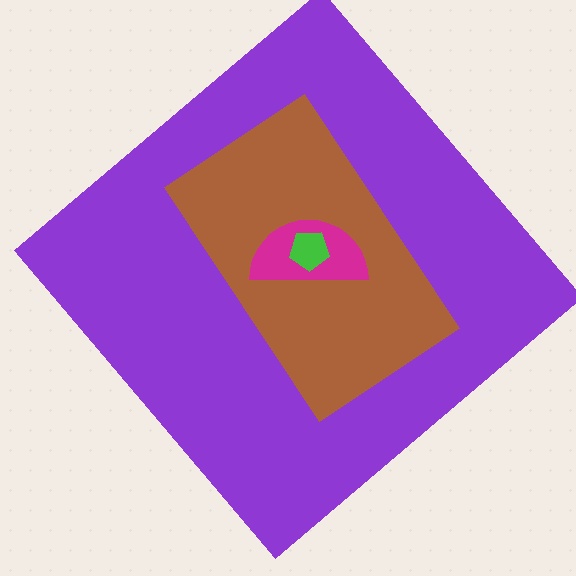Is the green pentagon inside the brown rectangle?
Yes.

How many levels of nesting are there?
4.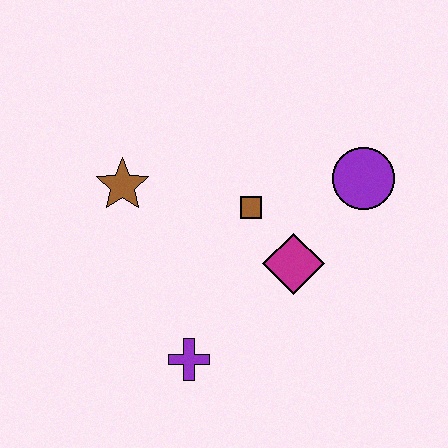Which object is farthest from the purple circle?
The purple cross is farthest from the purple circle.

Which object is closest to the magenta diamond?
The brown square is closest to the magenta diamond.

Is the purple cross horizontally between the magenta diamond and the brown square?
No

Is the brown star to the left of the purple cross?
Yes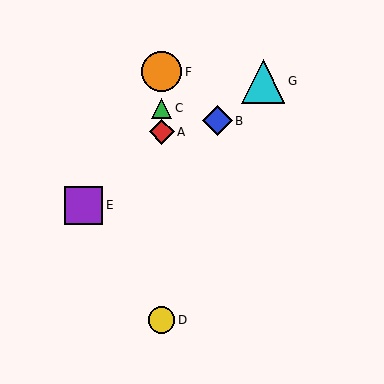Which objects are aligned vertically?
Objects A, C, D, F are aligned vertically.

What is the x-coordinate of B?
Object B is at x≈217.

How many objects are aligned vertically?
4 objects (A, C, D, F) are aligned vertically.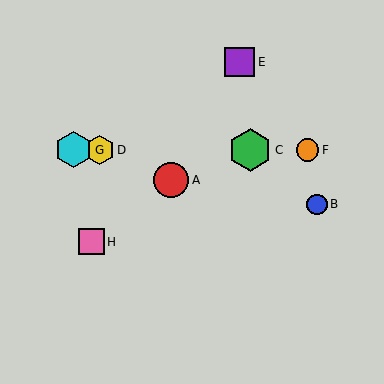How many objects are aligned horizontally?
4 objects (C, D, F, G) are aligned horizontally.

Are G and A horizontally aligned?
No, G is at y≈150 and A is at y≈180.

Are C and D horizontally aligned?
Yes, both are at y≈150.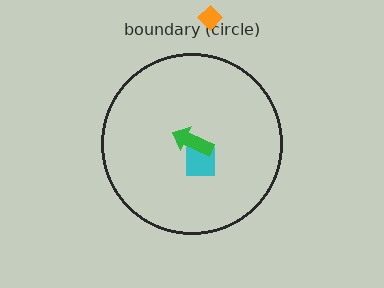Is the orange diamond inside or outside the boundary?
Outside.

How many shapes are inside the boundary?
2 inside, 1 outside.